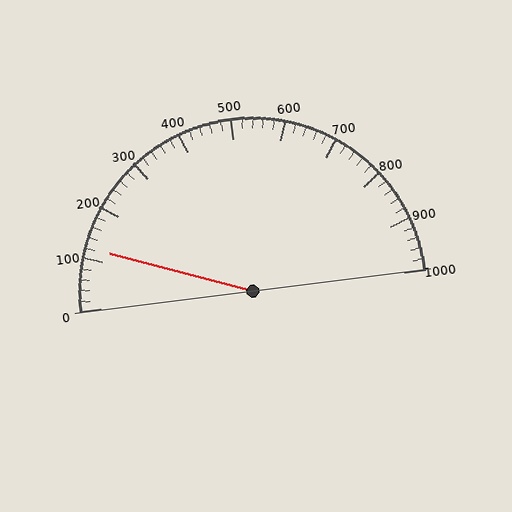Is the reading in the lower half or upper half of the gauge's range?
The reading is in the lower half of the range (0 to 1000).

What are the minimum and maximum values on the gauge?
The gauge ranges from 0 to 1000.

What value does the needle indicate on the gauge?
The needle indicates approximately 120.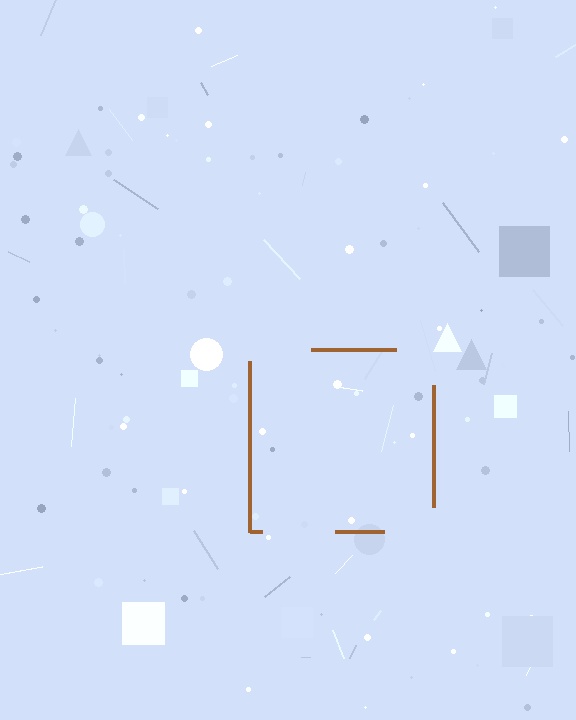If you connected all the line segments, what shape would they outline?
They would outline a square.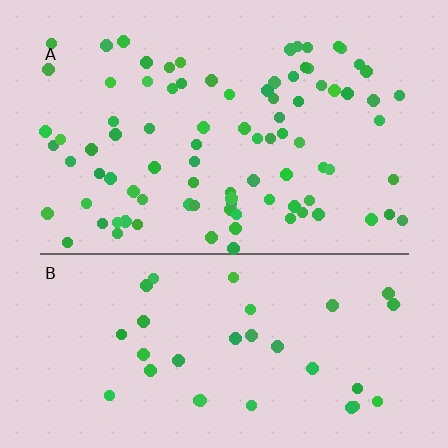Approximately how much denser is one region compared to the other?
Approximately 2.6× — region A over region B.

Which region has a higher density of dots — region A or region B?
A (the top).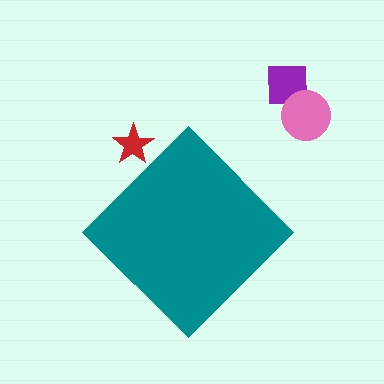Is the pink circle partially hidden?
No, the pink circle is fully visible.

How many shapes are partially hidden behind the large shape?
1 shape is partially hidden.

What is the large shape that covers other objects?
A teal diamond.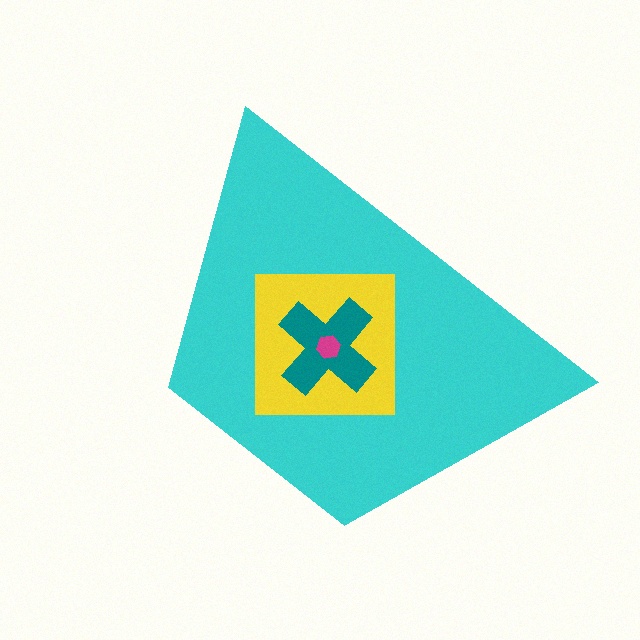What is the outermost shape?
The cyan trapezoid.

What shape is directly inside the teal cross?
The magenta hexagon.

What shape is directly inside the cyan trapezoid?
The yellow square.